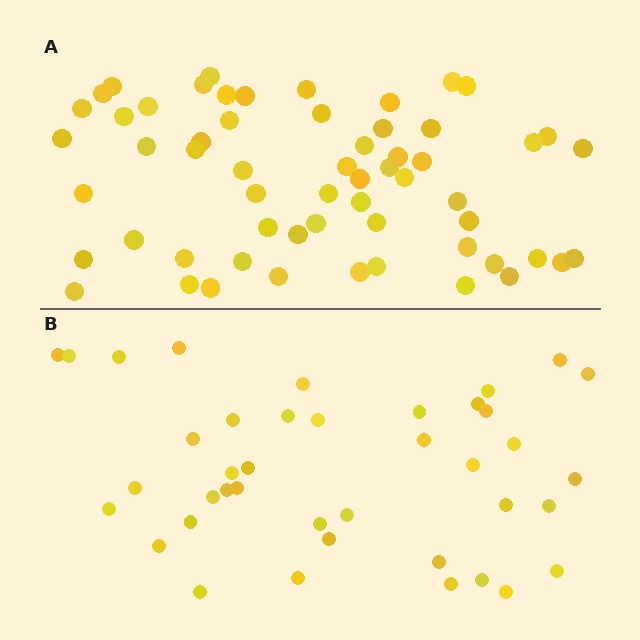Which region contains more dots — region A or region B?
Region A (the top region) has more dots.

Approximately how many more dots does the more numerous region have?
Region A has approximately 20 more dots than region B.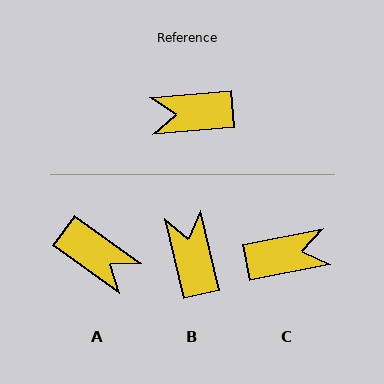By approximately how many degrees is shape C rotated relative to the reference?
Approximately 174 degrees clockwise.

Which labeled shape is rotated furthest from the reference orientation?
C, about 174 degrees away.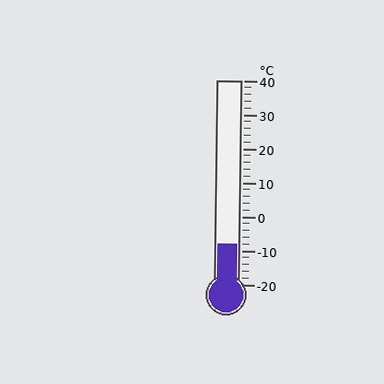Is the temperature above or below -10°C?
The temperature is above -10°C.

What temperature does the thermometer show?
The thermometer shows approximately -8°C.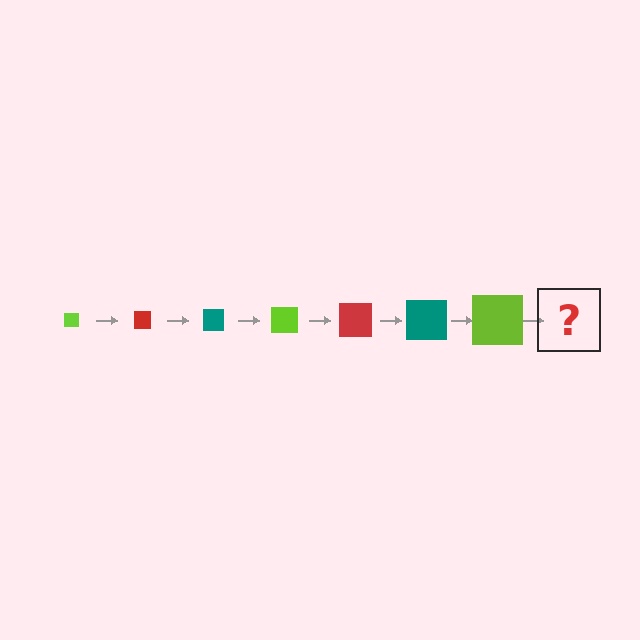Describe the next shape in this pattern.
It should be a red square, larger than the previous one.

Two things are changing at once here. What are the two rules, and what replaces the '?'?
The two rules are that the square grows larger each step and the color cycles through lime, red, and teal. The '?' should be a red square, larger than the previous one.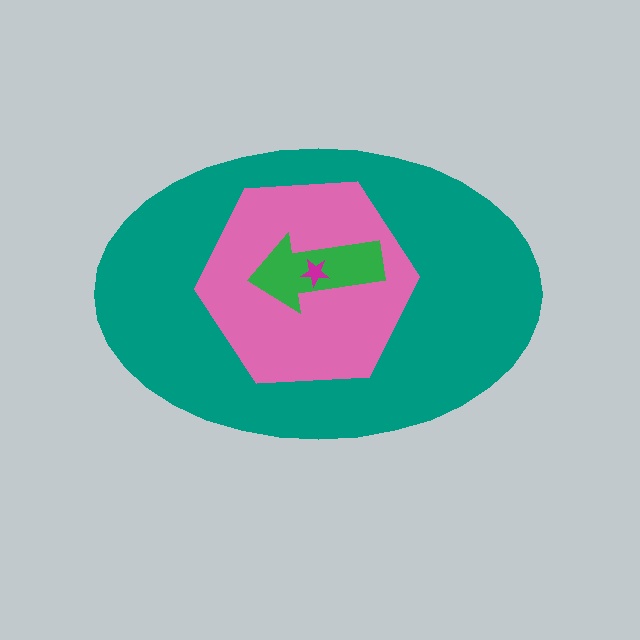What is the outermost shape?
The teal ellipse.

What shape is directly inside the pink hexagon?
The green arrow.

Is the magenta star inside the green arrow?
Yes.